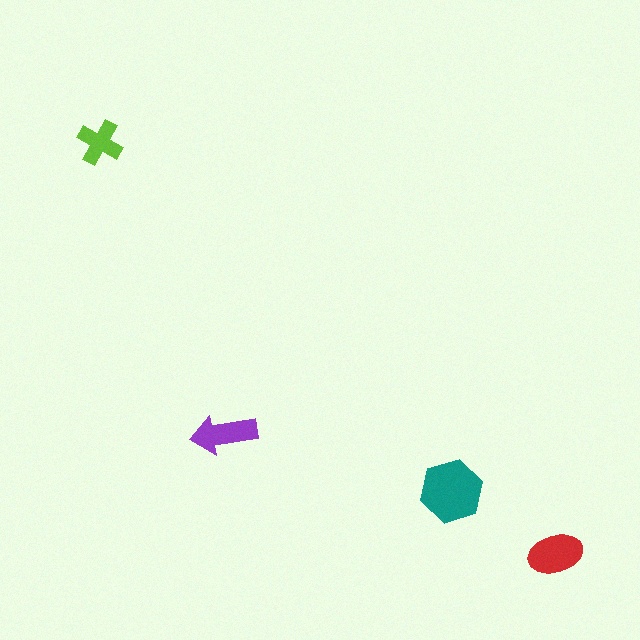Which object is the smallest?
The lime cross.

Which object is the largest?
The teal hexagon.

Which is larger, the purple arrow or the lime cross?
The purple arrow.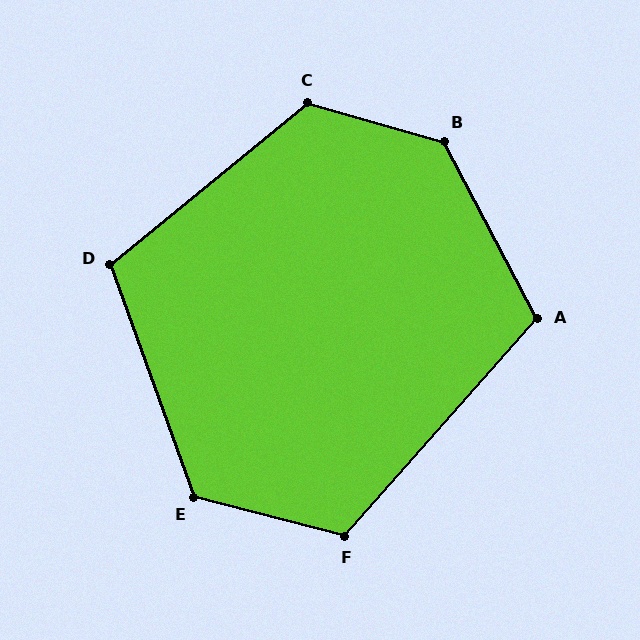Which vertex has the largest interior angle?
B, at approximately 134 degrees.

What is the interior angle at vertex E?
Approximately 124 degrees (obtuse).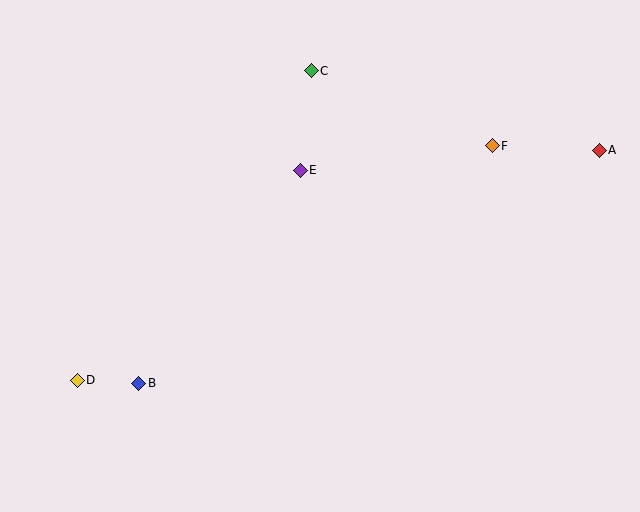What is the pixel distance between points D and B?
The distance between D and B is 62 pixels.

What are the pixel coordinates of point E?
Point E is at (300, 170).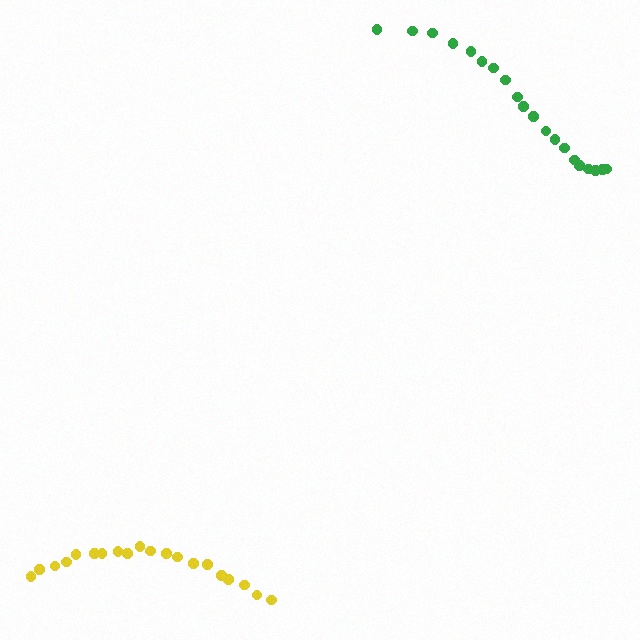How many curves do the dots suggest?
There are 2 distinct paths.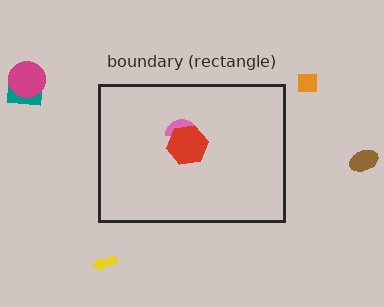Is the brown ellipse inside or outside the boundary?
Outside.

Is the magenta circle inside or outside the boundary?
Outside.